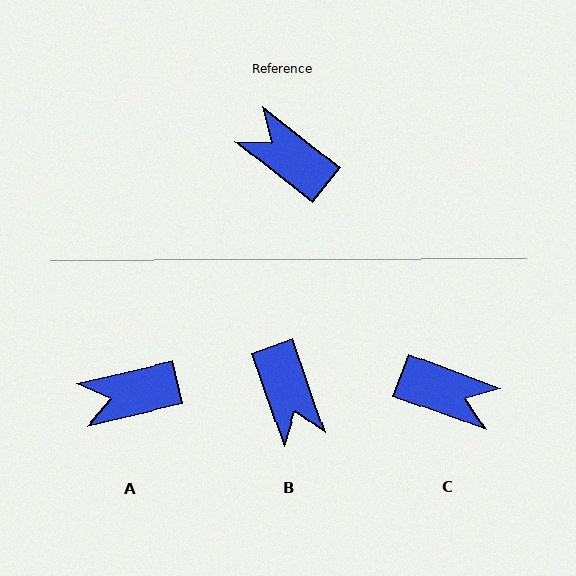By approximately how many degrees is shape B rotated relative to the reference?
Approximately 147 degrees counter-clockwise.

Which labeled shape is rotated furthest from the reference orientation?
C, about 162 degrees away.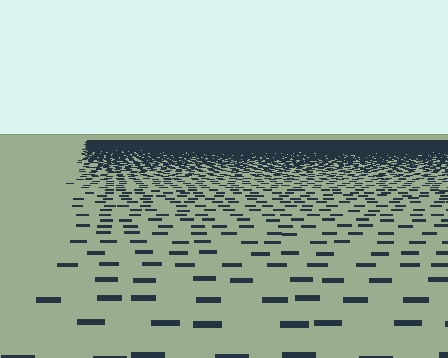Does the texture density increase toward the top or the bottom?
Density increases toward the top.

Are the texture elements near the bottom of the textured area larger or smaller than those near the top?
Larger. Near the bottom, elements are closer to the viewer and appear at a bigger on-screen size.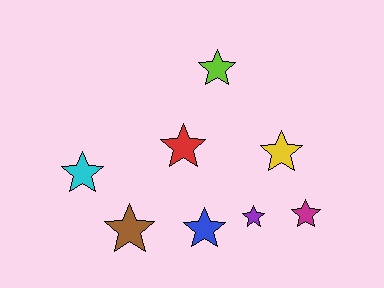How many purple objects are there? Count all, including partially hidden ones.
There is 1 purple object.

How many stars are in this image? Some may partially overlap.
There are 8 stars.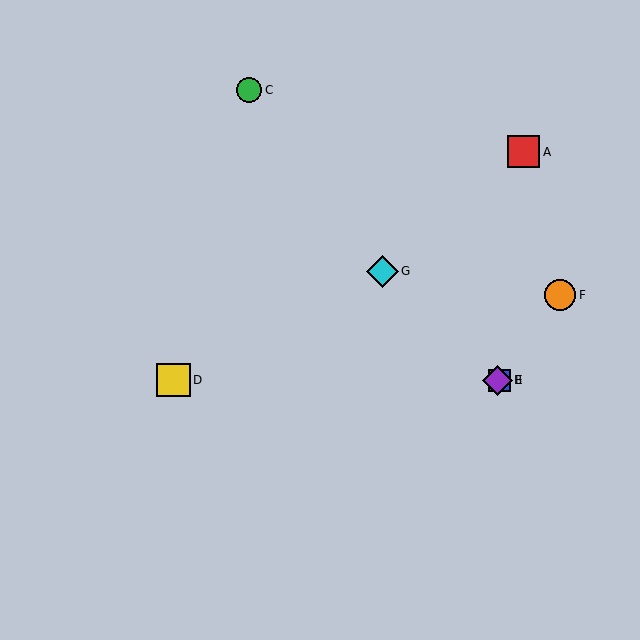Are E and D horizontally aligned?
Yes, both are at y≈380.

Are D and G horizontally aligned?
No, D is at y≈380 and G is at y≈271.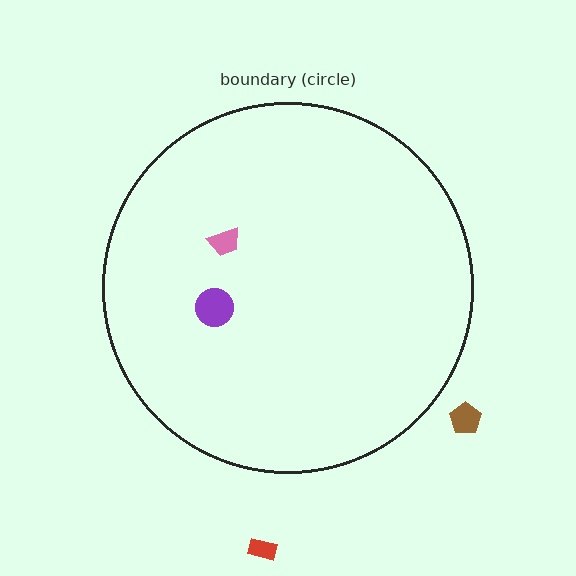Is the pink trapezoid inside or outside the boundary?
Inside.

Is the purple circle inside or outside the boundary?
Inside.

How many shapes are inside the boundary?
2 inside, 2 outside.